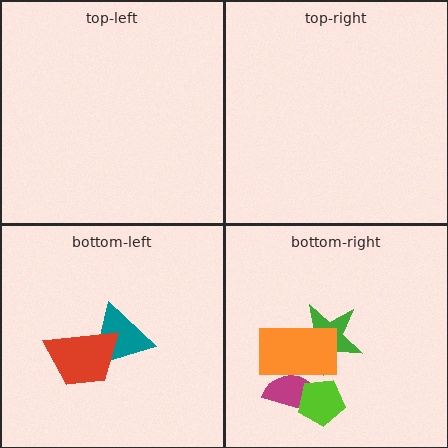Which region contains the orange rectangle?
The bottom-right region.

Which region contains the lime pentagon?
The bottom-right region.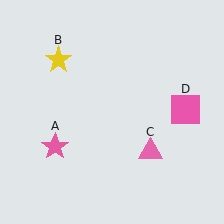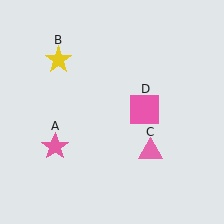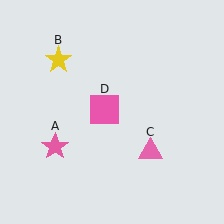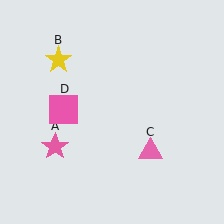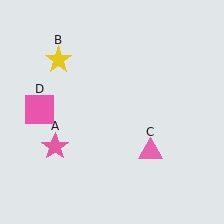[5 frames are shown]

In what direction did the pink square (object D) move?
The pink square (object D) moved left.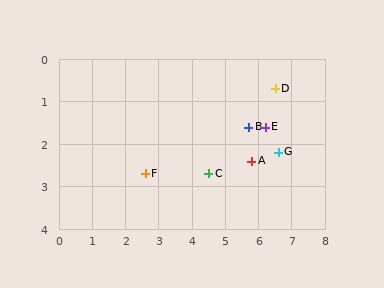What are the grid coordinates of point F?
Point F is at approximately (2.6, 2.7).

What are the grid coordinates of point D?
Point D is at approximately (6.5, 0.7).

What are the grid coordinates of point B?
Point B is at approximately (5.7, 1.6).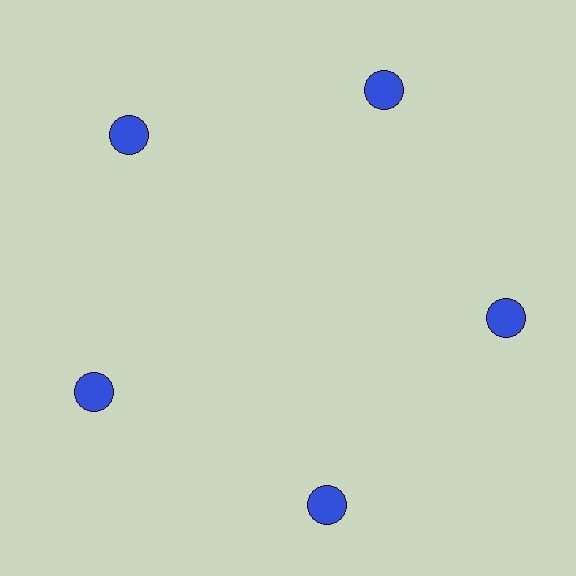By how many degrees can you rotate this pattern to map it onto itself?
The pattern maps onto itself every 72 degrees of rotation.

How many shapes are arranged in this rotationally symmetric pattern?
There are 5 shapes, arranged in 5 groups of 1.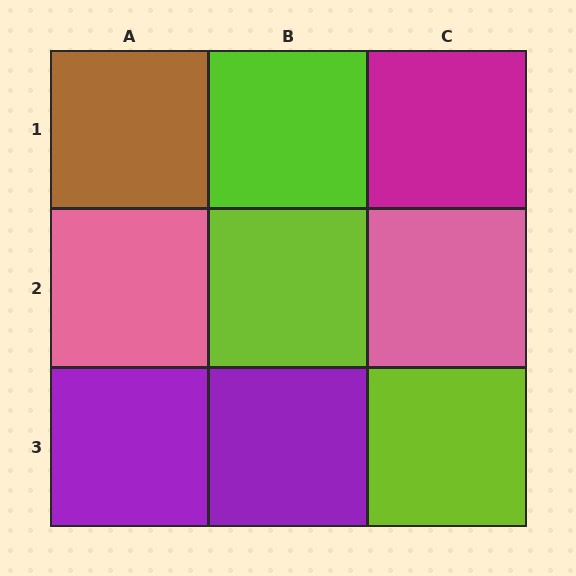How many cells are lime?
3 cells are lime.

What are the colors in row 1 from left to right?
Brown, lime, magenta.